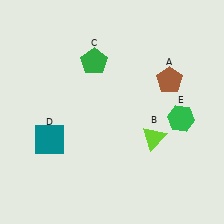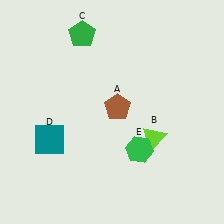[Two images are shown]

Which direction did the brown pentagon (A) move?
The brown pentagon (A) moved left.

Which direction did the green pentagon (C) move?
The green pentagon (C) moved up.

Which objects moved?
The objects that moved are: the brown pentagon (A), the green pentagon (C), the green hexagon (E).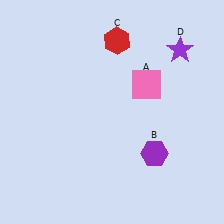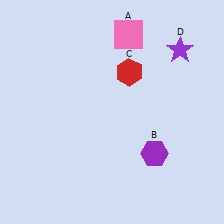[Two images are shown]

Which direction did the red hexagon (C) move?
The red hexagon (C) moved down.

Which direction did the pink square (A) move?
The pink square (A) moved up.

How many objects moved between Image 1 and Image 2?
2 objects moved between the two images.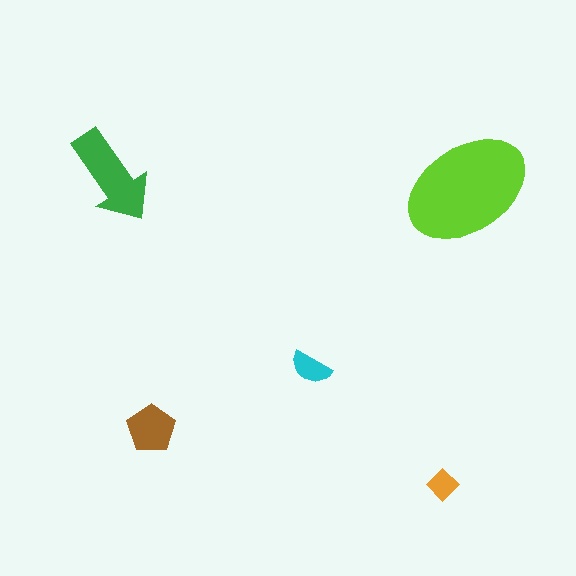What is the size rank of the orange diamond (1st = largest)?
5th.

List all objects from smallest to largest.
The orange diamond, the cyan semicircle, the brown pentagon, the green arrow, the lime ellipse.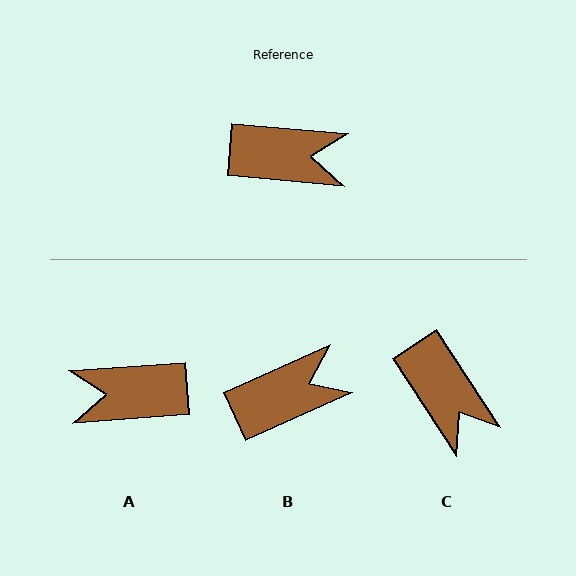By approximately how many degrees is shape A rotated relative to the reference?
Approximately 171 degrees clockwise.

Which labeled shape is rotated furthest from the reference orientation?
A, about 171 degrees away.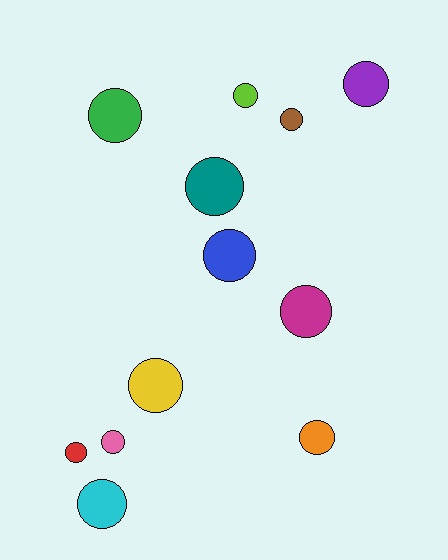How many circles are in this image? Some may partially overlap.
There are 12 circles.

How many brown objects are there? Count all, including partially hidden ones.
There is 1 brown object.